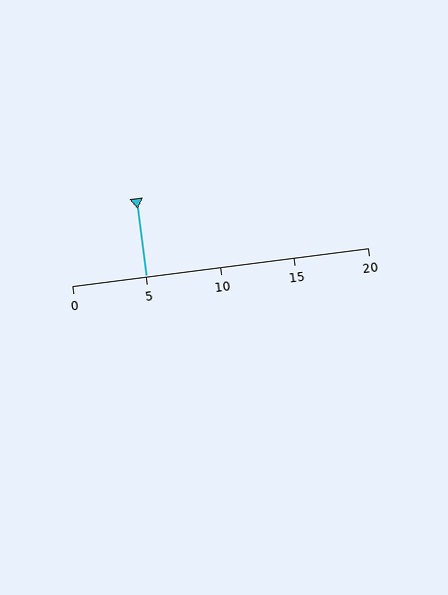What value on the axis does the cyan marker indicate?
The marker indicates approximately 5.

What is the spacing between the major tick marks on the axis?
The major ticks are spaced 5 apart.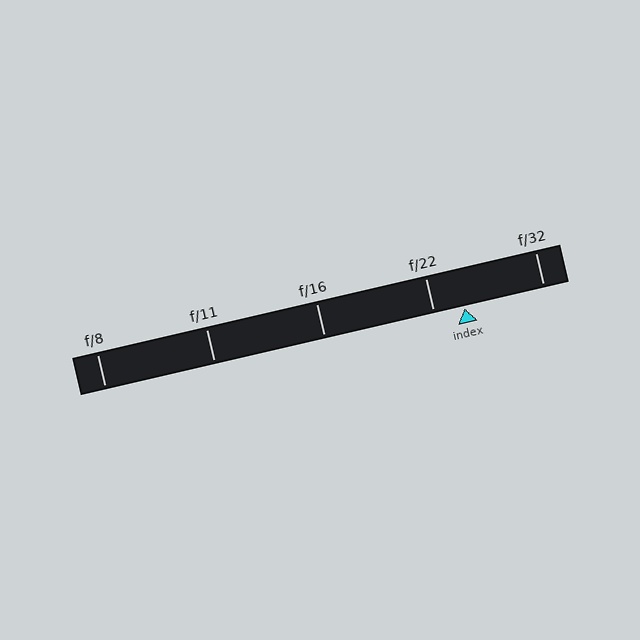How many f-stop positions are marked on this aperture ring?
There are 5 f-stop positions marked.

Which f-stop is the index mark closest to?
The index mark is closest to f/22.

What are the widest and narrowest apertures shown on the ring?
The widest aperture shown is f/8 and the narrowest is f/32.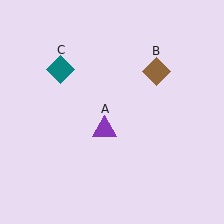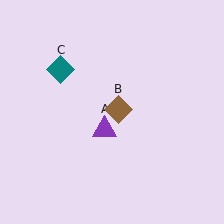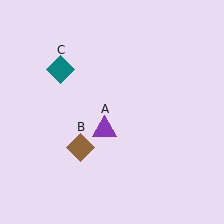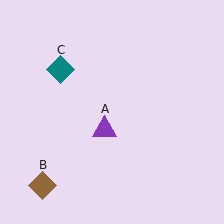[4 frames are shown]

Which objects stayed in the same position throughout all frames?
Purple triangle (object A) and teal diamond (object C) remained stationary.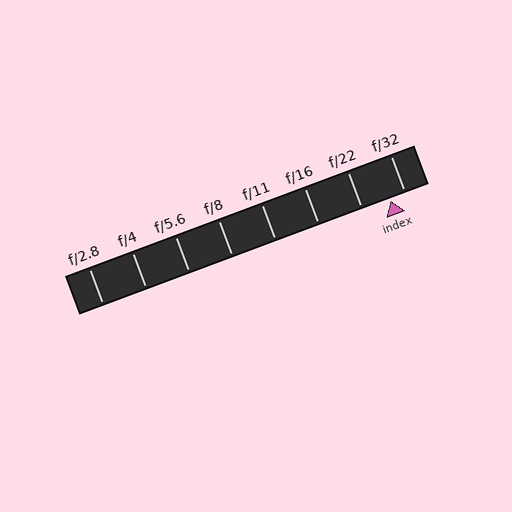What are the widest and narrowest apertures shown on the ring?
The widest aperture shown is f/2.8 and the narrowest is f/32.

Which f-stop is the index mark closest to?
The index mark is closest to f/32.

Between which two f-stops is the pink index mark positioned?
The index mark is between f/22 and f/32.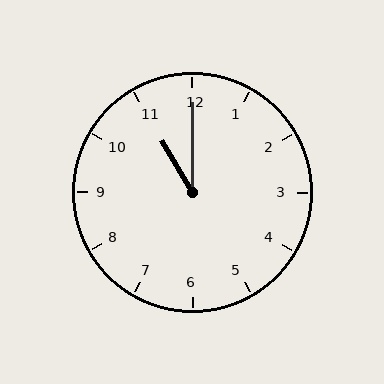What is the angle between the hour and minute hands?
Approximately 30 degrees.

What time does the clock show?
11:00.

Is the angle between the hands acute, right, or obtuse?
It is acute.